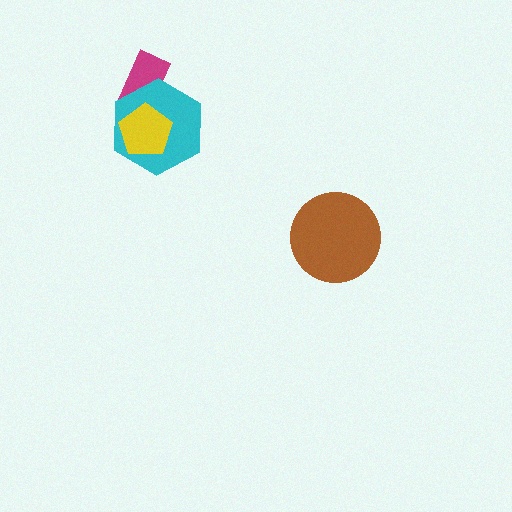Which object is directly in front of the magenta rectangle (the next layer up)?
The cyan hexagon is directly in front of the magenta rectangle.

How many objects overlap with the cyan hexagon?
2 objects overlap with the cyan hexagon.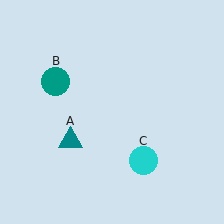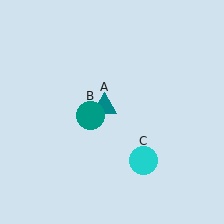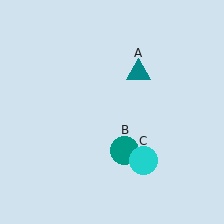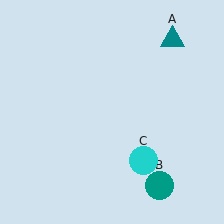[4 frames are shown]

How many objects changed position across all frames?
2 objects changed position: teal triangle (object A), teal circle (object B).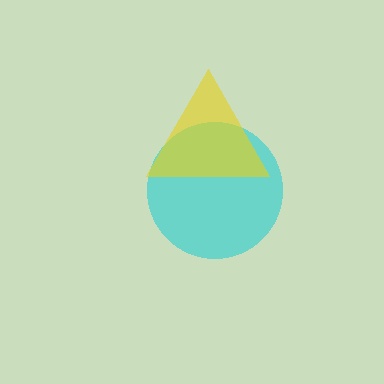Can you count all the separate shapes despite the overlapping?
Yes, there are 2 separate shapes.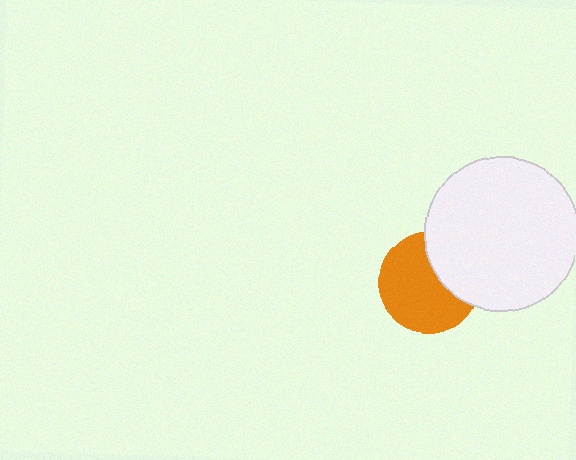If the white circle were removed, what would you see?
You would see the complete orange circle.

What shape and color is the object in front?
The object in front is a white circle.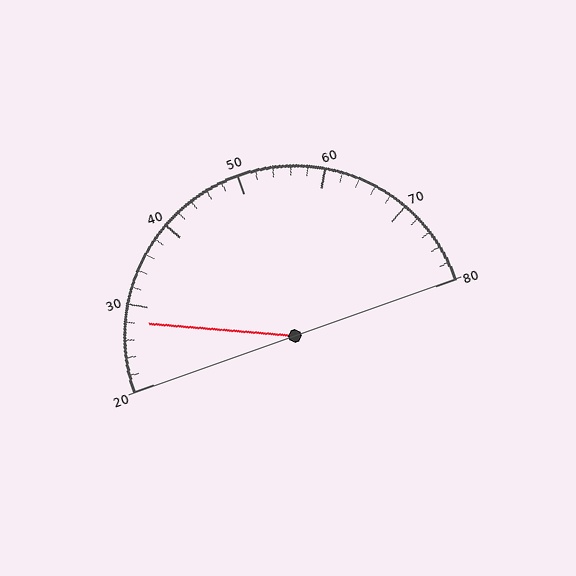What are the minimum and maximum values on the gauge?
The gauge ranges from 20 to 80.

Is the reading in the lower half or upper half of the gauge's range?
The reading is in the lower half of the range (20 to 80).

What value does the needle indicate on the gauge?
The needle indicates approximately 28.